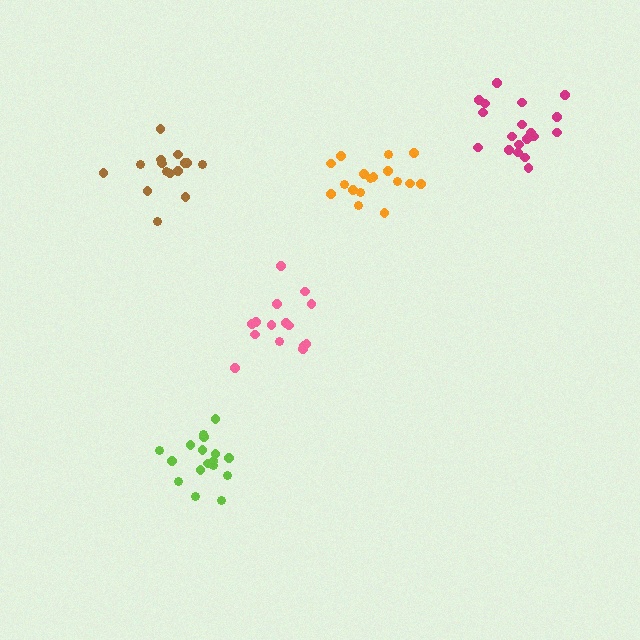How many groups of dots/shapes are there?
There are 5 groups.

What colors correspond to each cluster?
The clusters are colored: magenta, brown, lime, orange, pink.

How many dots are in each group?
Group 1: 19 dots, Group 2: 15 dots, Group 3: 17 dots, Group 4: 17 dots, Group 5: 15 dots (83 total).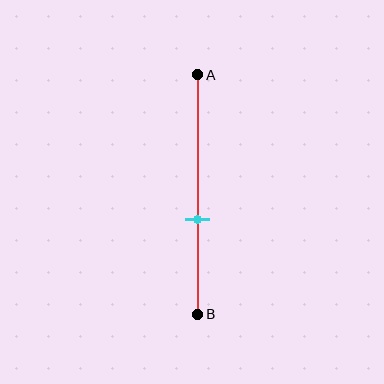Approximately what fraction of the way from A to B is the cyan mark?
The cyan mark is approximately 60% of the way from A to B.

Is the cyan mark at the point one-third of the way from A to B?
No, the mark is at about 60% from A, not at the 33% one-third point.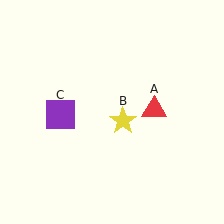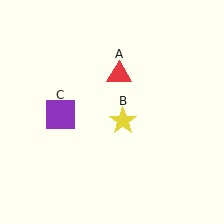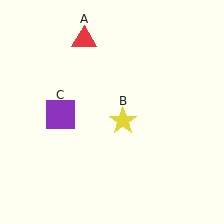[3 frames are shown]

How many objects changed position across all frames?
1 object changed position: red triangle (object A).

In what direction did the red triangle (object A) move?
The red triangle (object A) moved up and to the left.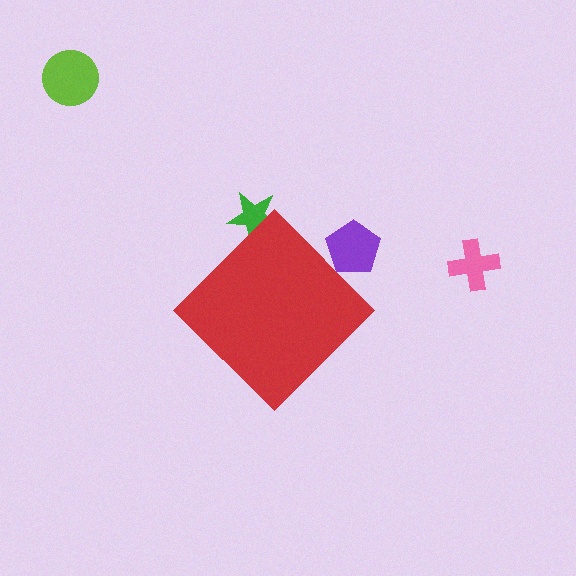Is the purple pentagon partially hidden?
Yes, the purple pentagon is partially hidden behind the red diamond.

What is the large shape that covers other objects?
A red diamond.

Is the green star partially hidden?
Yes, the green star is partially hidden behind the red diamond.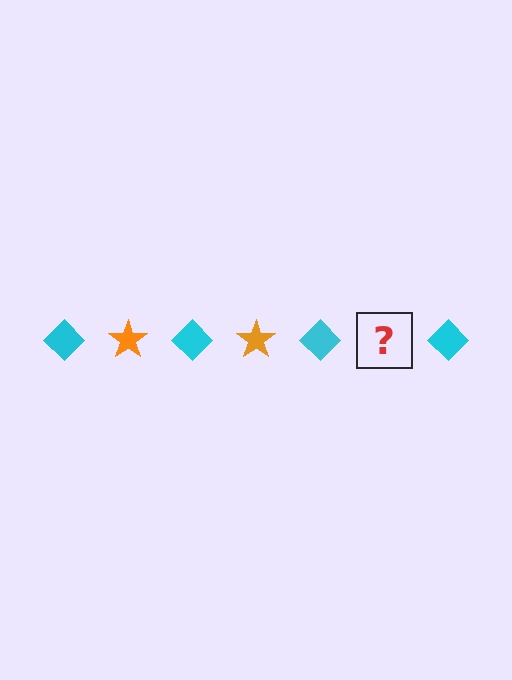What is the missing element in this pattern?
The missing element is an orange star.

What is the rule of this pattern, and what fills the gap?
The rule is that the pattern alternates between cyan diamond and orange star. The gap should be filled with an orange star.